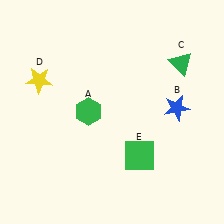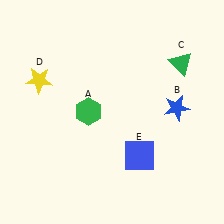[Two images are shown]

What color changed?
The square (E) changed from green in Image 1 to blue in Image 2.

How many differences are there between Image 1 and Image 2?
There is 1 difference between the two images.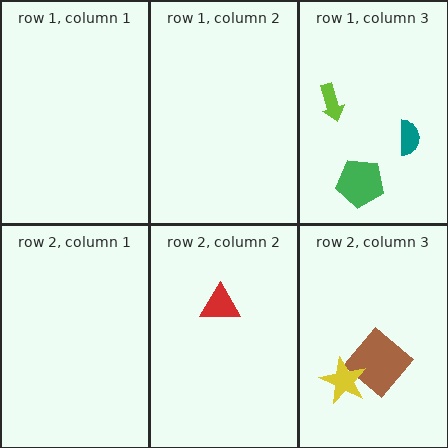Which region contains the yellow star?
The row 2, column 3 region.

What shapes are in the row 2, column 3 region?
The brown diamond, the yellow star.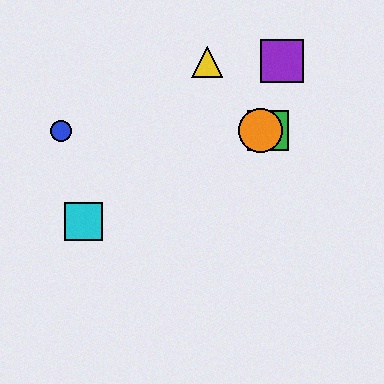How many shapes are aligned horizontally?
4 shapes (the red star, the blue circle, the green square, the orange circle) are aligned horizontally.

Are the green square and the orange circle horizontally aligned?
Yes, both are at y≈131.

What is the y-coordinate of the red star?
The red star is at y≈131.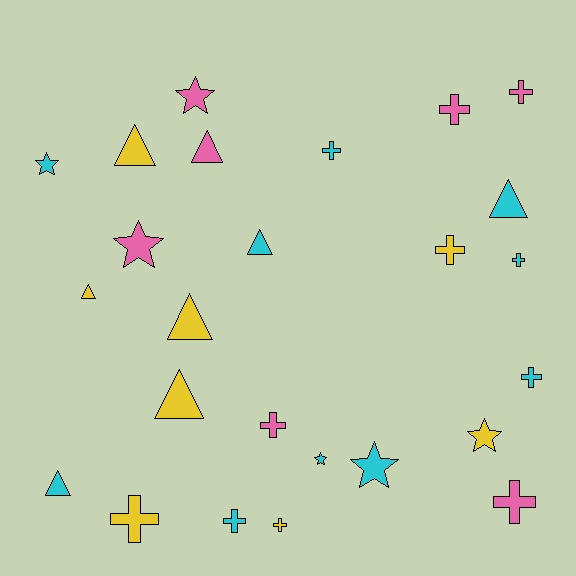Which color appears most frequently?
Cyan, with 10 objects.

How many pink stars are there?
There are 2 pink stars.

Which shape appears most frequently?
Cross, with 11 objects.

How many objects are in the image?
There are 25 objects.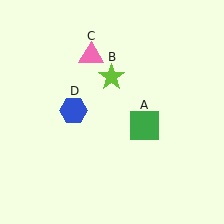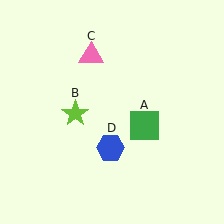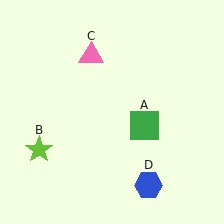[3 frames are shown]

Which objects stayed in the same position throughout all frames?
Green square (object A) and pink triangle (object C) remained stationary.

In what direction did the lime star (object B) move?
The lime star (object B) moved down and to the left.